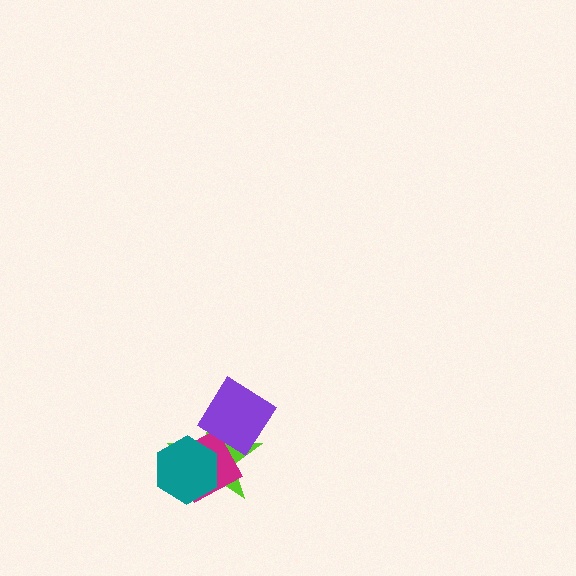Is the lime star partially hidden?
Yes, it is partially covered by another shape.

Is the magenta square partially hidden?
Yes, it is partially covered by another shape.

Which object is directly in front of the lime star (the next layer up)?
The magenta square is directly in front of the lime star.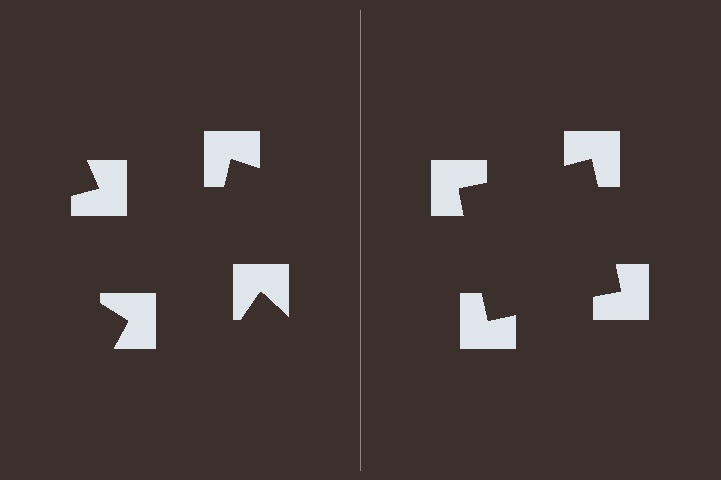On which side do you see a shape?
An illusory square appears on the right side. On the left side the wedge cuts are rotated, so no coherent shape forms.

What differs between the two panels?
The notched squares are positioned identically on both sides; only the wedge orientations differ. On the right they align to a square; on the left they are misaligned.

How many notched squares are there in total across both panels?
8 — 4 on each side.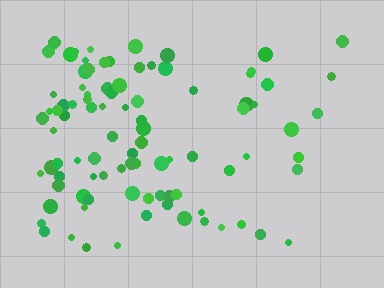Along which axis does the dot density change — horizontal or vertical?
Horizontal.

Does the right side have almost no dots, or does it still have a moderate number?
Still a moderate number, just noticeably fewer than the left.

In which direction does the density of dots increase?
From right to left, with the left side densest.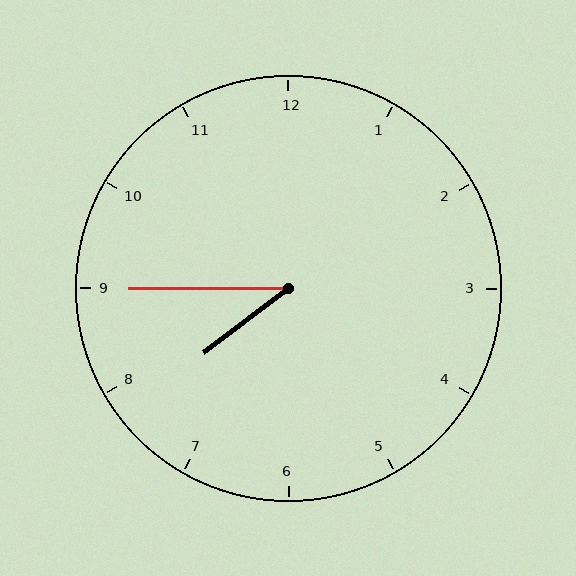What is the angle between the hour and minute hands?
Approximately 38 degrees.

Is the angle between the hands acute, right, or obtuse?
It is acute.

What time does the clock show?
7:45.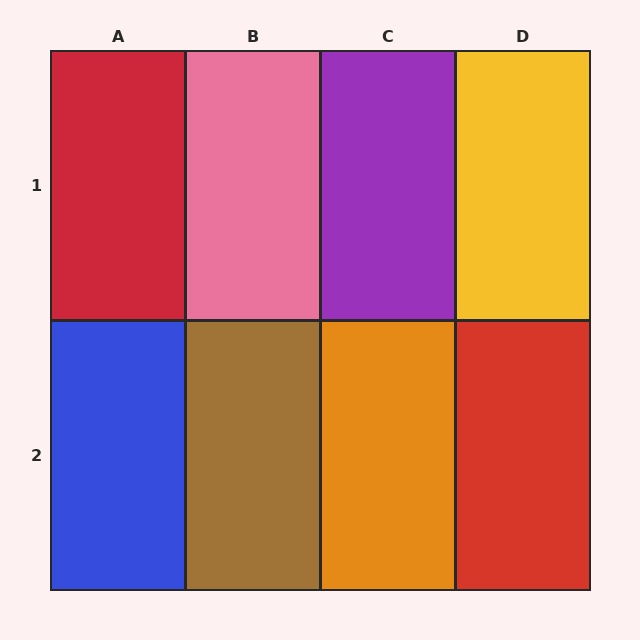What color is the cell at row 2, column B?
Brown.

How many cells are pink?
1 cell is pink.